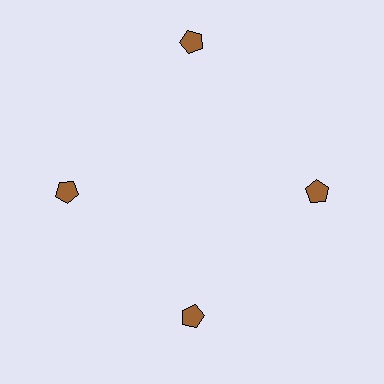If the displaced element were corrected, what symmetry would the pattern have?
It would have 4-fold rotational symmetry — the pattern would map onto itself every 90 degrees.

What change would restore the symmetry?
The symmetry would be restored by moving it inward, back onto the ring so that all 4 pentagons sit at equal angles and equal distance from the center.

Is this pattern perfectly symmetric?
No. The 4 brown pentagons are arranged in a ring, but one element near the 12 o'clock position is pushed outward from the center, breaking the 4-fold rotational symmetry.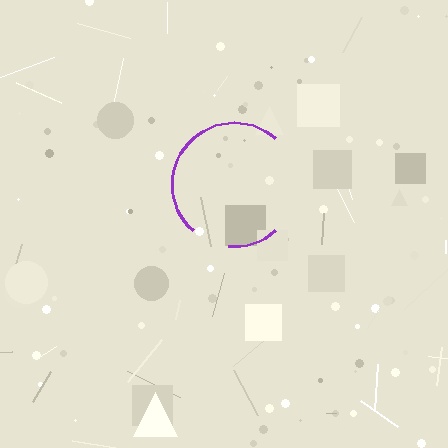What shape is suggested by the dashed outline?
The dashed outline suggests a circle.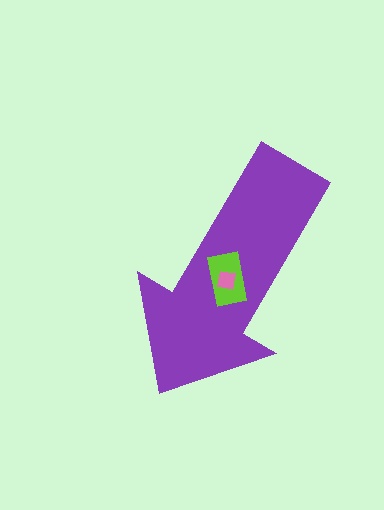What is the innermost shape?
The pink square.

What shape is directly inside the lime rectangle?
The pink square.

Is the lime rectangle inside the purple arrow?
Yes.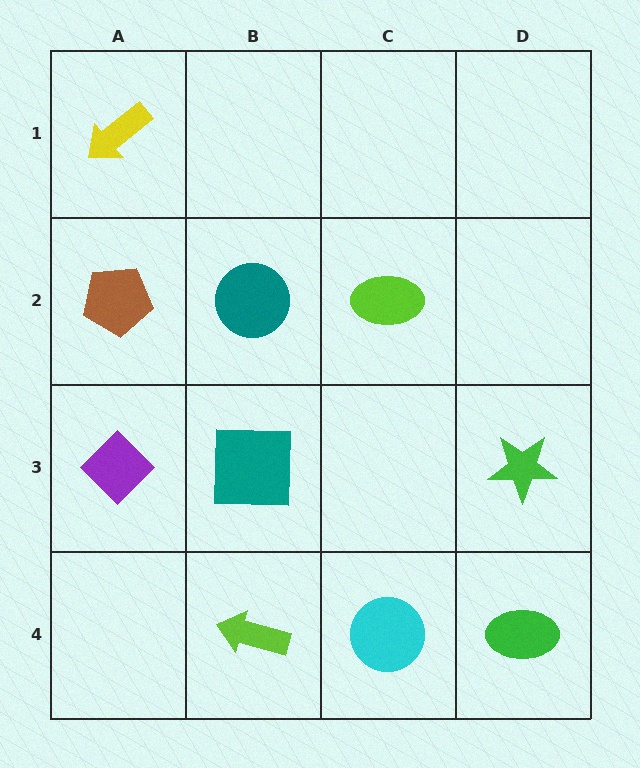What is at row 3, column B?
A teal square.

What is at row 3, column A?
A purple diamond.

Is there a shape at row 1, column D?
No, that cell is empty.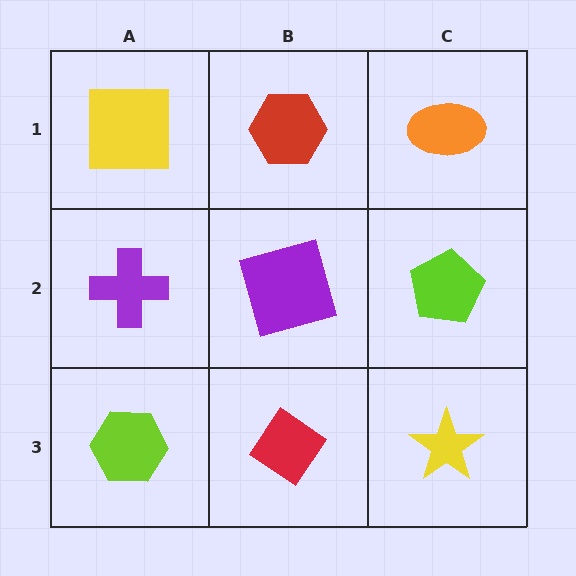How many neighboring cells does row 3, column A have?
2.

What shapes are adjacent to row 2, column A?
A yellow square (row 1, column A), a lime hexagon (row 3, column A), a purple square (row 2, column B).